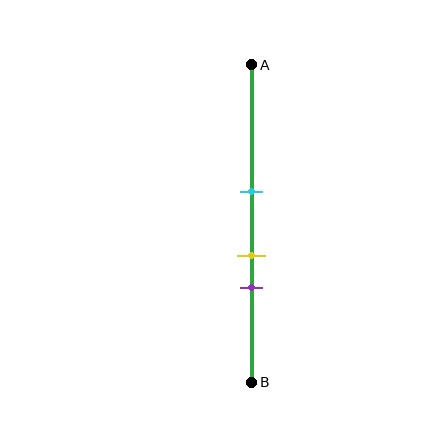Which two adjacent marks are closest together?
The yellow and purple marks are the closest adjacent pair.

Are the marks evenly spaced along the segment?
Yes, the marks are approximately evenly spaced.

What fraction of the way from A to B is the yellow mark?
The yellow mark is approximately 60% (0.6) of the way from A to B.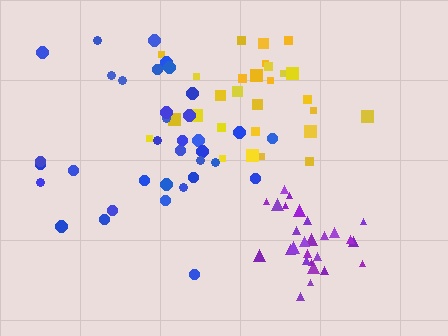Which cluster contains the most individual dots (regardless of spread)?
Blue (35).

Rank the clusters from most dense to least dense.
purple, yellow, blue.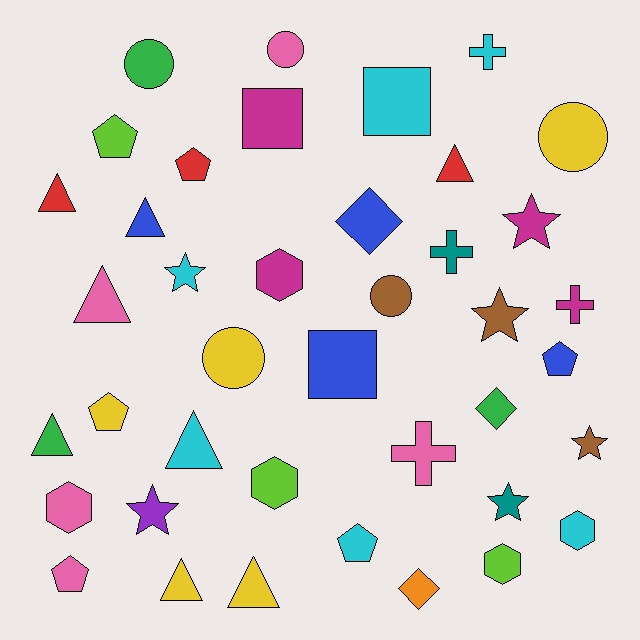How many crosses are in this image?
There are 4 crosses.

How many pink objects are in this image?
There are 5 pink objects.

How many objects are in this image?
There are 40 objects.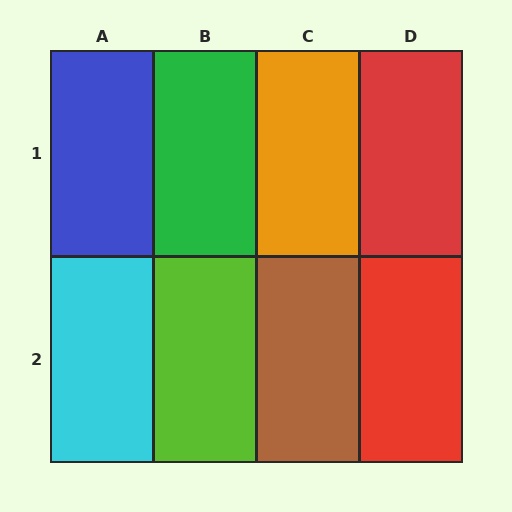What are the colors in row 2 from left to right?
Cyan, lime, brown, red.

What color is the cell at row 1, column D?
Red.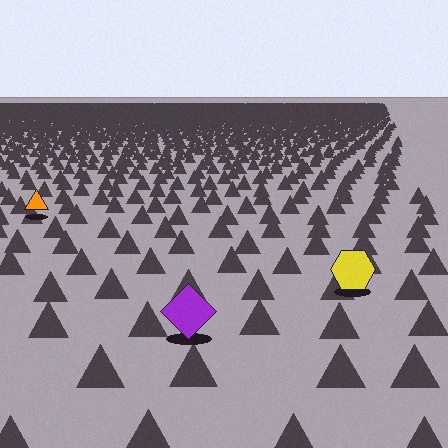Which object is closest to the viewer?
The purple diamond is closest. The texture marks near it are larger and more spread out.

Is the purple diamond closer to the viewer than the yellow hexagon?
Yes. The purple diamond is closer — you can tell from the texture gradient: the ground texture is coarser near it.